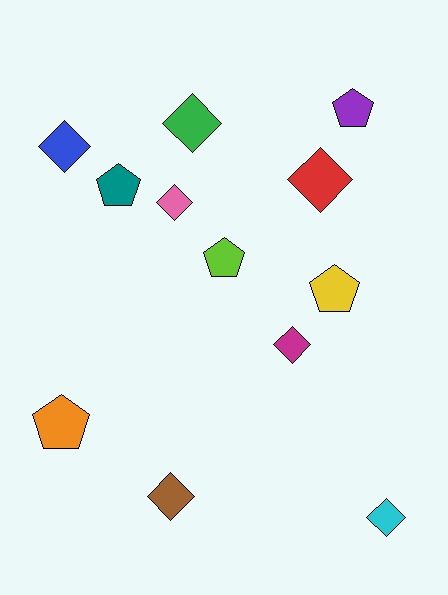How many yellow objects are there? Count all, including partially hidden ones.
There is 1 yellow object.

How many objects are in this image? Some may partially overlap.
There are 12 objects.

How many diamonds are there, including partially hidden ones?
There are 7 diamonds.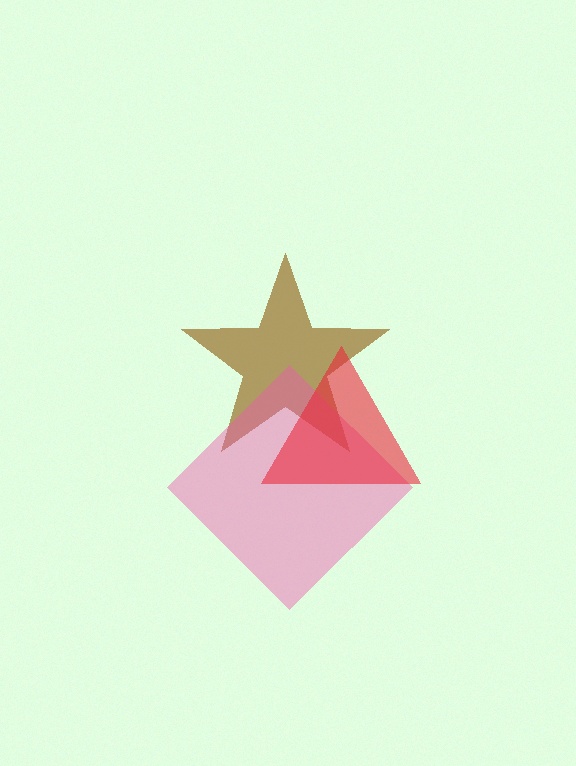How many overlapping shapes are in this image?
There are 3 overlapping shapes in the image.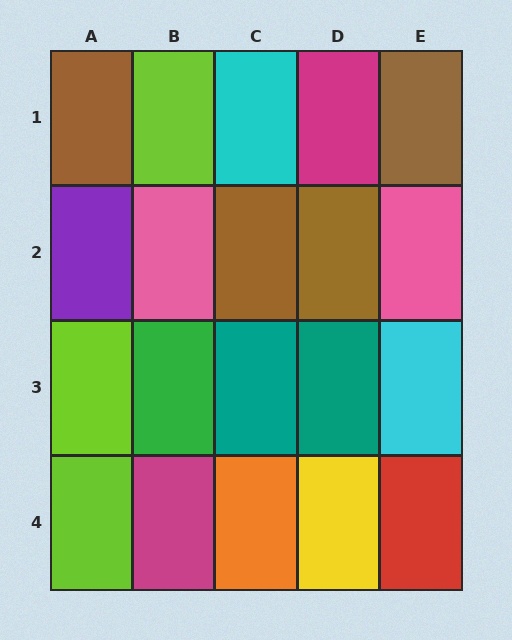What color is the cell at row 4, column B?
Magenta.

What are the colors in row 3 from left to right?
Lime, green, teal, teal, cyan.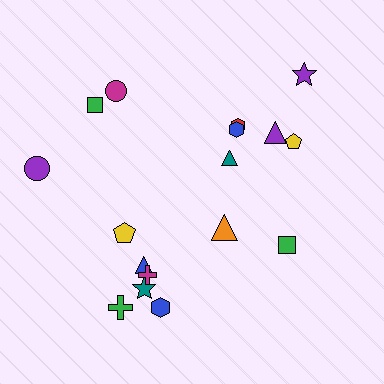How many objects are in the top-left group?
There are 3 objects.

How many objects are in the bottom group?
There are 7 objects.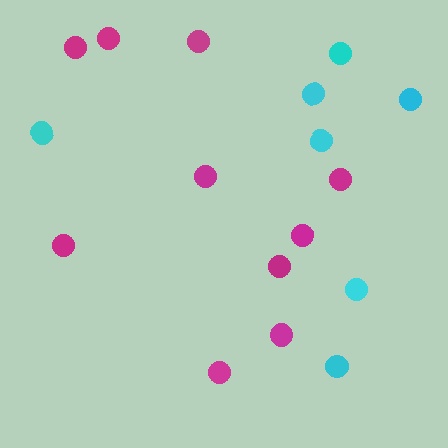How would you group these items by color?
There are 2 groups: one group of cyan circles (7) and one group of magenta circles (10).